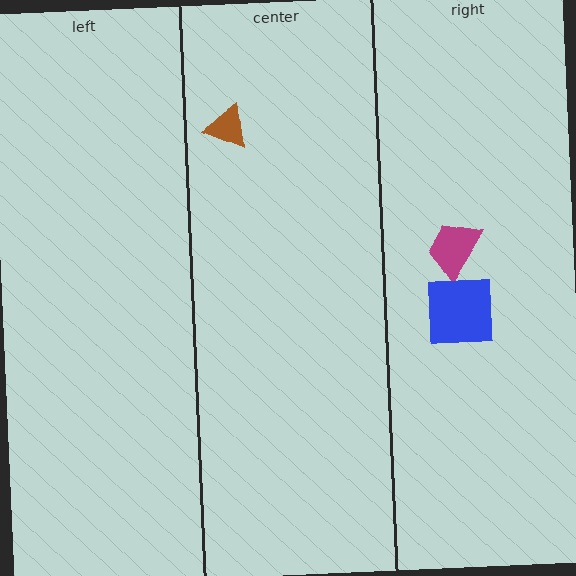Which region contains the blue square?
The right region.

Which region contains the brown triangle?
The center region.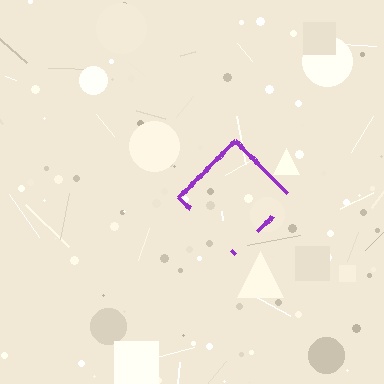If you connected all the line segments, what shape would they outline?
They would outline a diamond.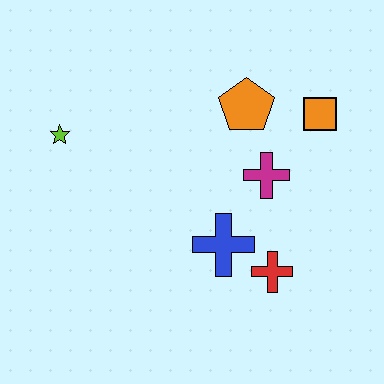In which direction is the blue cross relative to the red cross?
The blue cross is to the left of the red cross.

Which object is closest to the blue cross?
The red cross is closest to the blue cross.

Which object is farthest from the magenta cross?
The lime star is farthest from the magenta cross.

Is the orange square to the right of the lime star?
Yes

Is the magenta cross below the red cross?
No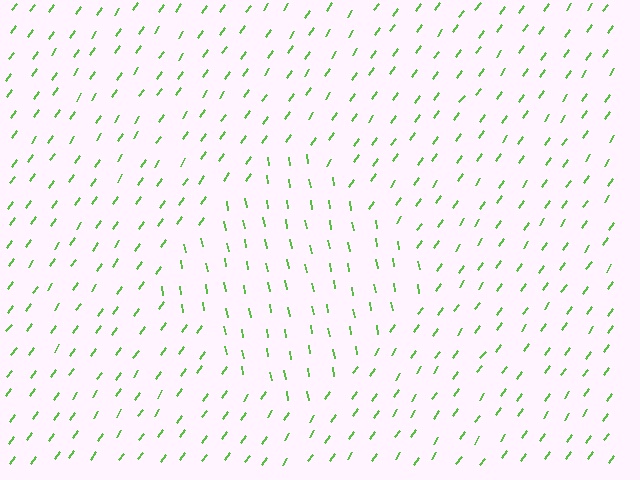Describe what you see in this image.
The image is filled with small lime line segments. A diamond region in the image has lines oriented differently from the surrounding lines, creating a visible texture boundary.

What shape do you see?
I see a diamond.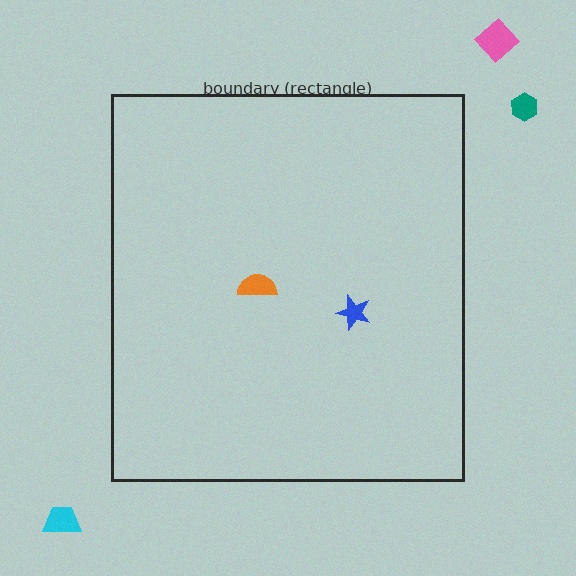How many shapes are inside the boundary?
2 inside, 3 outside.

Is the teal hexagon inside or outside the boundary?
Outside.